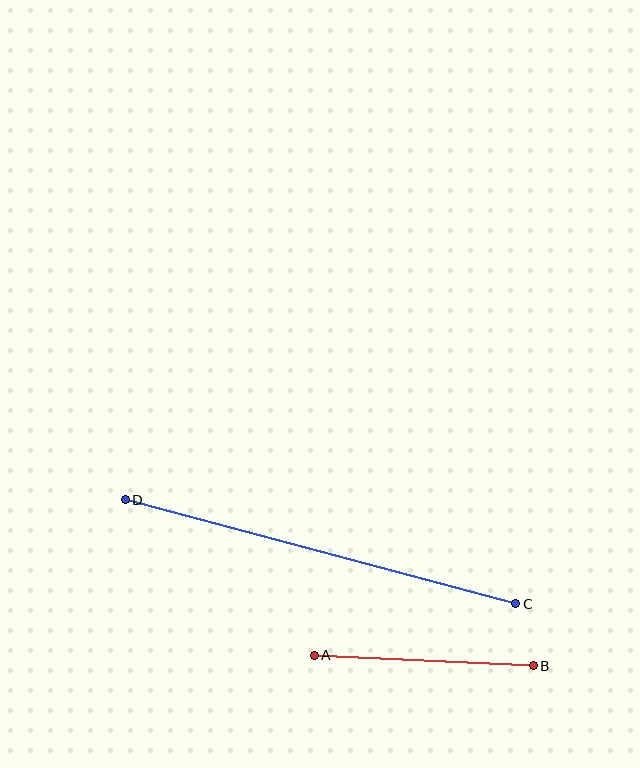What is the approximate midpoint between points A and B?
The midpoint is at approximately (424, 660) pixels.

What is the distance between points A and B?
The distance is approximately 219 pixels.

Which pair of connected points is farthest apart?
Points C and D are farthest apart.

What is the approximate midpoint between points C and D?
The midpoint is at approximately (321, 552) pixels.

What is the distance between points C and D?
The distance is approximately 404 pixels.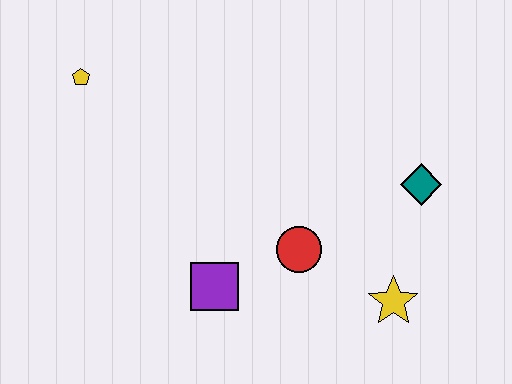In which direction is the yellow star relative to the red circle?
The yellow star is to the right of the red circle.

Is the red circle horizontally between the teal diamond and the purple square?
Yes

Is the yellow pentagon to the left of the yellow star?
Yes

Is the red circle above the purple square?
Yes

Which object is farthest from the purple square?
The yellow pentagon is farthest from the purple square.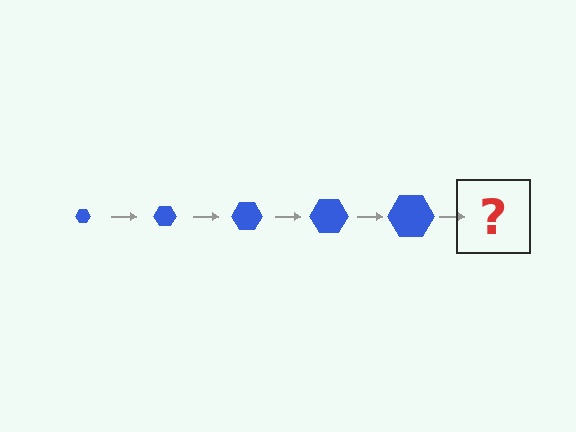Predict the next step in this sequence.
The next step is a blue hexagon, larger than the previous one.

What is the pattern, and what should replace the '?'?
The pattern is that the hexagon gets progressively larger each step. The '?' should be a blue hexagon, larger than the previous one.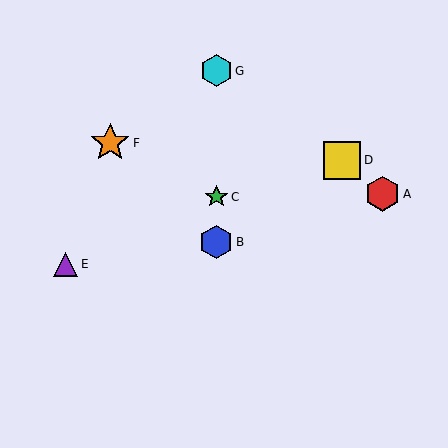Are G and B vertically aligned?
Yes, both are at x≈216.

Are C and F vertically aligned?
No, C is at x≈216 and F is at x≈110.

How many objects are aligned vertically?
3 objects (B, C, G) are aligned vertically.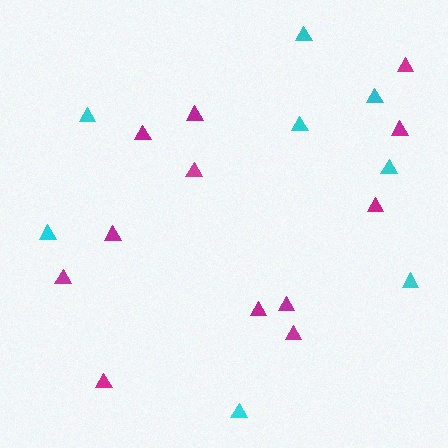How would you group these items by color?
There are 2 groups: one group of magenta triangles (12) and one group of cyan triangles (8).